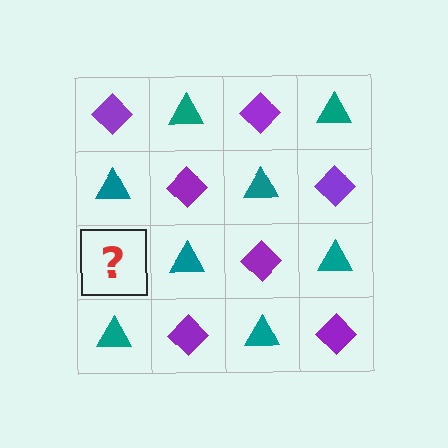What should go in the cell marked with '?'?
The missing cell should contain a purple diamond.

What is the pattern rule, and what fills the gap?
The rule is that it alternates purple diamond and teal triangle in a checkerboard pattern. The gap should be filled with a purple diamond.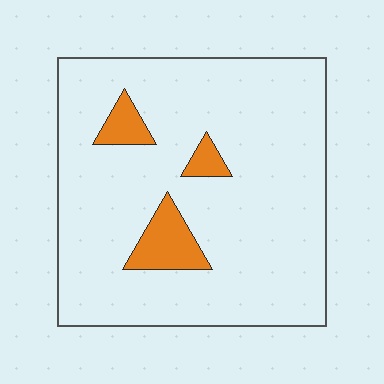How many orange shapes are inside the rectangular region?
3.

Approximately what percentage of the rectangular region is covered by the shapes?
Approximately 10%.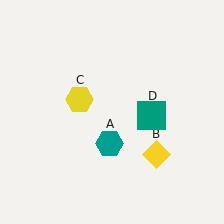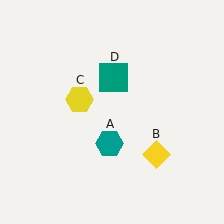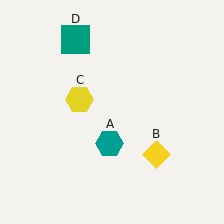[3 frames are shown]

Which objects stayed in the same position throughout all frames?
Teal hexagon (object A) and yellow diamond (object B) and yellow hexagon (object C) remained stationary.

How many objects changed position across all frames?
1 object changed position: teal square (object D).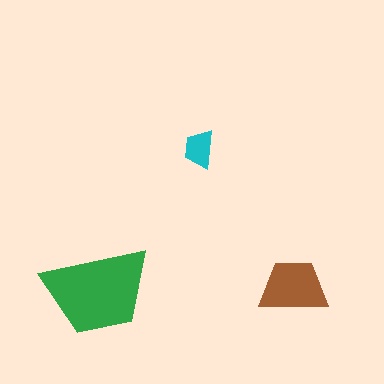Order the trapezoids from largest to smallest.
the green one, the brown one, the cyan one.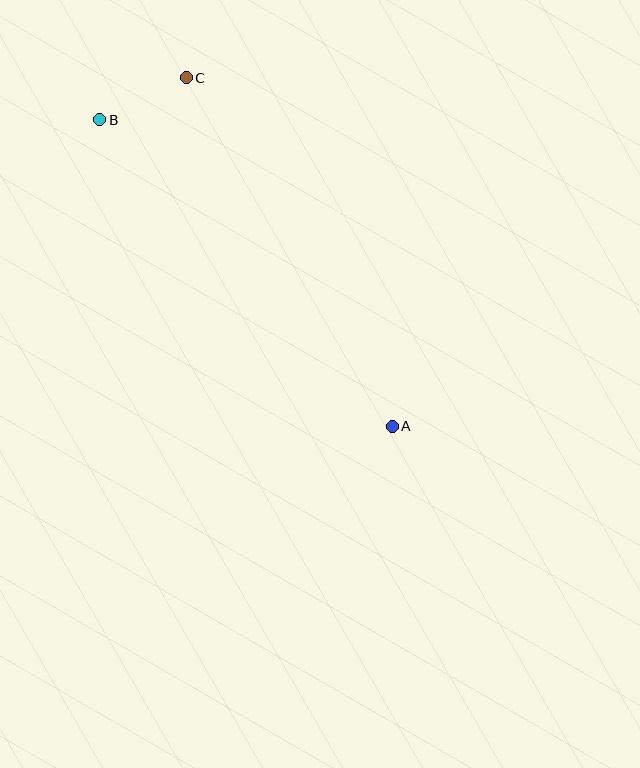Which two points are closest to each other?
Points B and C are closest to each other.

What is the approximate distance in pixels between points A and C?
The distance between A and C is approximately 405 pixels.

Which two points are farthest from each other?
Points A and B are farthest from each other.